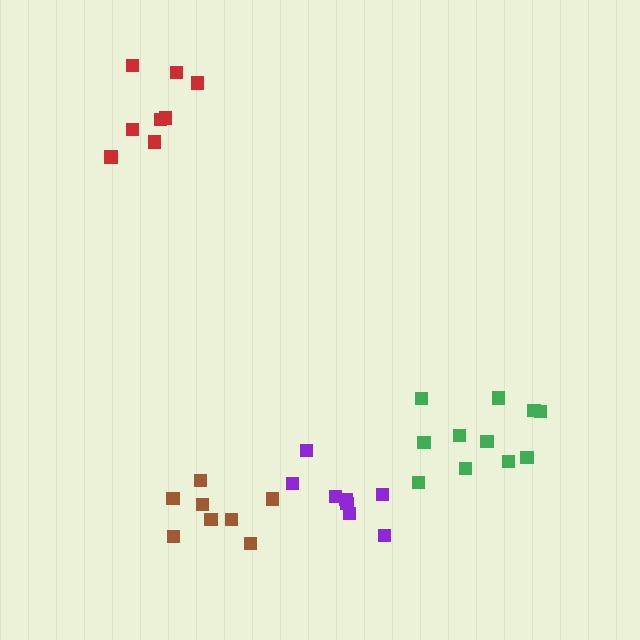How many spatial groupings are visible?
There are 4 spatial groupings.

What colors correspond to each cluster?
The clusters are colored: brown, red, green, purple.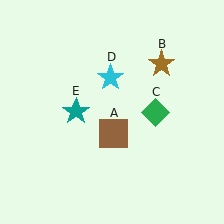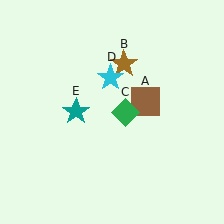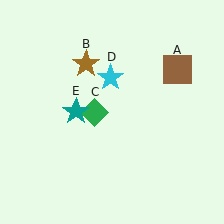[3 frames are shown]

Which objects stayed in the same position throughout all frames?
Cyan star (object D) and teal star (object E) remained stationary.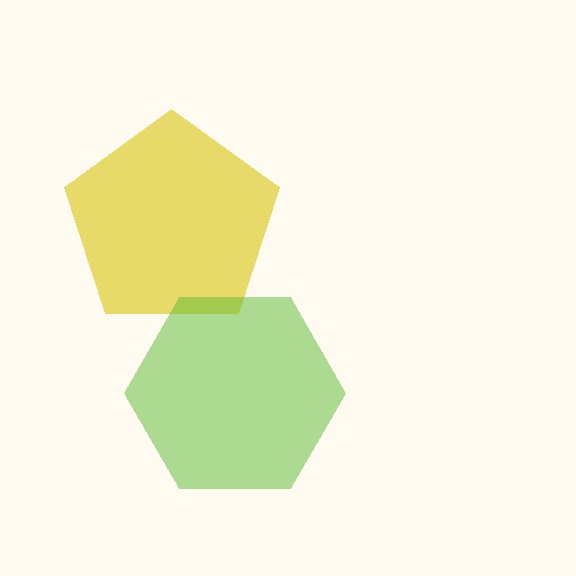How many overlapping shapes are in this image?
There are 2 overlapping shapes in the image.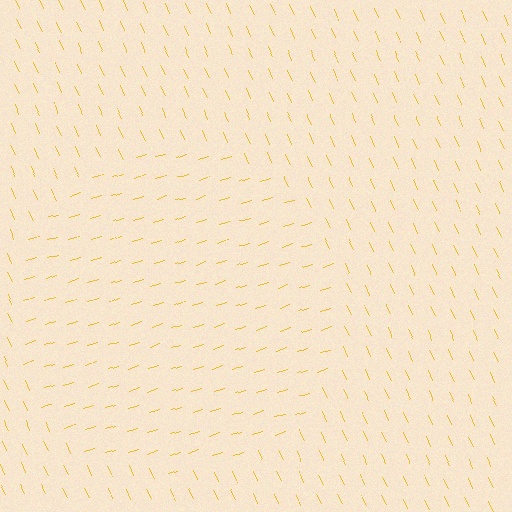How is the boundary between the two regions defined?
The boundary is defined purely by a change in line orientation (approximately 83 degrees difference). All lines are the same color and thickness.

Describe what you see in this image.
The image is filled with small yellow line segments. A circle region in the image has lines oriented differently from the surrounding lines, creating a visible texture boundary.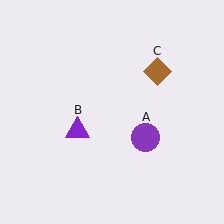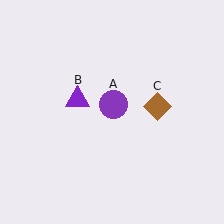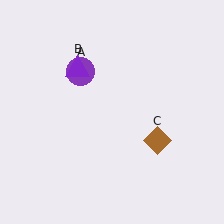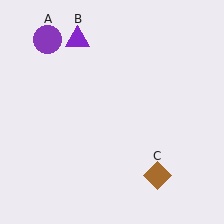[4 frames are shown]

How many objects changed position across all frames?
3 objects changed position: purple circle (object A), purple triangle (object B), brown diamond (object C).